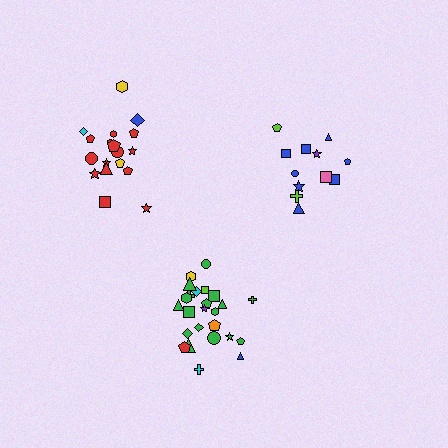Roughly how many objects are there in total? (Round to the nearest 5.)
Roughly 55 objects in total.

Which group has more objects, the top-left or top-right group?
The top-left group.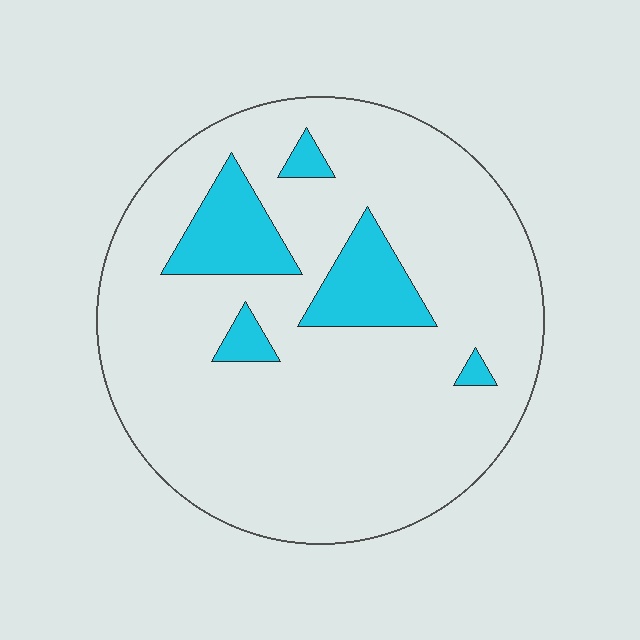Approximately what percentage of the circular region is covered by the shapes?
Approximately 15%.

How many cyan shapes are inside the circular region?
5.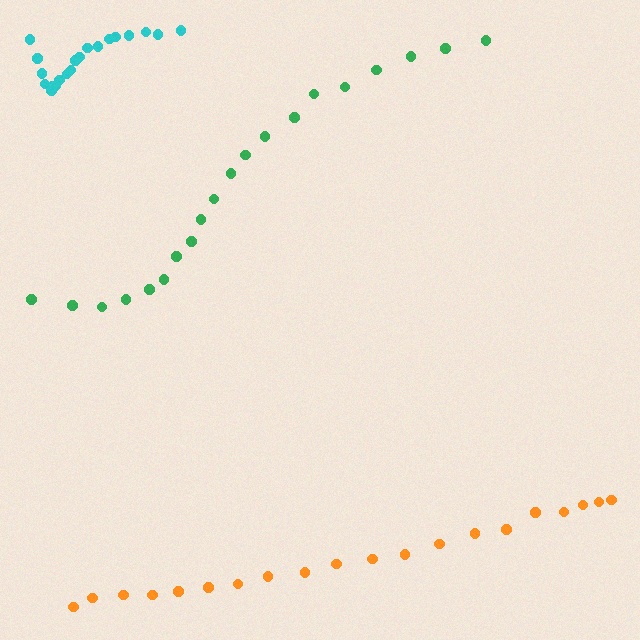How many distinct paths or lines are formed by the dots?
There are 3 distinct paths.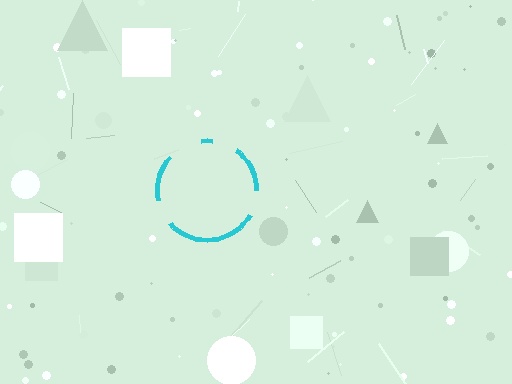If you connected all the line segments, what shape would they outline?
They would outline a circle.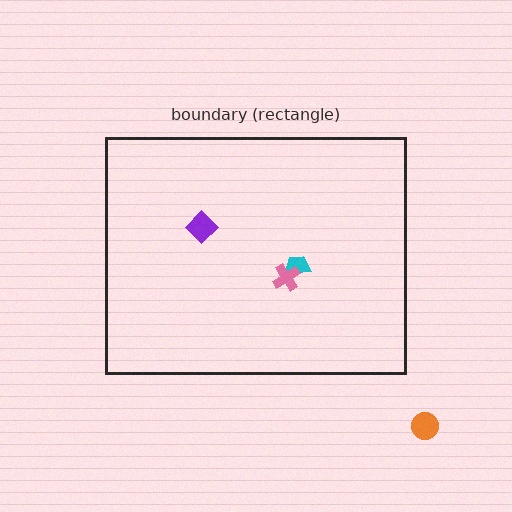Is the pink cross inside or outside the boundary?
Inside.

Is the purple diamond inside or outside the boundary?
Inside.